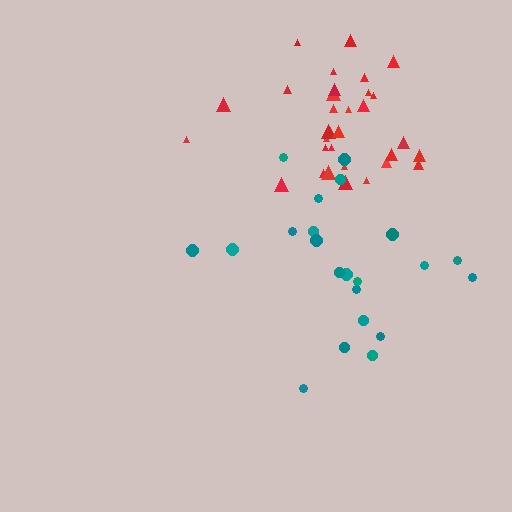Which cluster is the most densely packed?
Red.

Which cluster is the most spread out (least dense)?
Teal.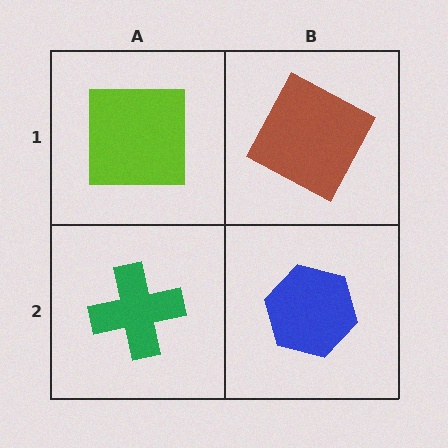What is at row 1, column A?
A lime square.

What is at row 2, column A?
A green cross.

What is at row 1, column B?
A brown square.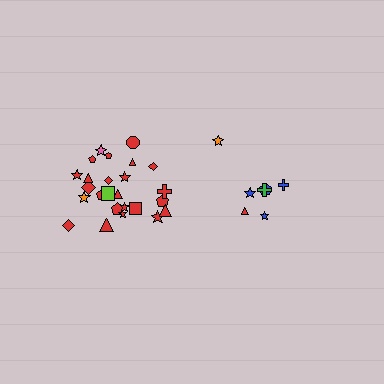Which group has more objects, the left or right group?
The left group.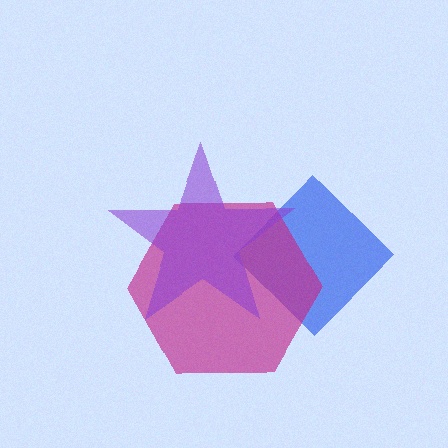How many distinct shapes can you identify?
There are 3 distinct shapes: a blue diamond, a magenta hexagon, a purple star.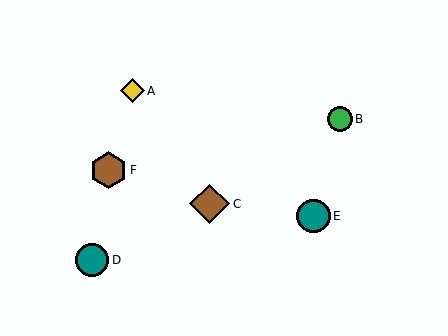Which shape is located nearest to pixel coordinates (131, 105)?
The yellow diamond (labeled A) at (132, 91) is nearest to that location.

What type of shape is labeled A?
Shape A is a yellow diamond.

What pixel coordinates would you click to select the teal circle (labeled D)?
Click at (92, 260) to select the teal circle D.